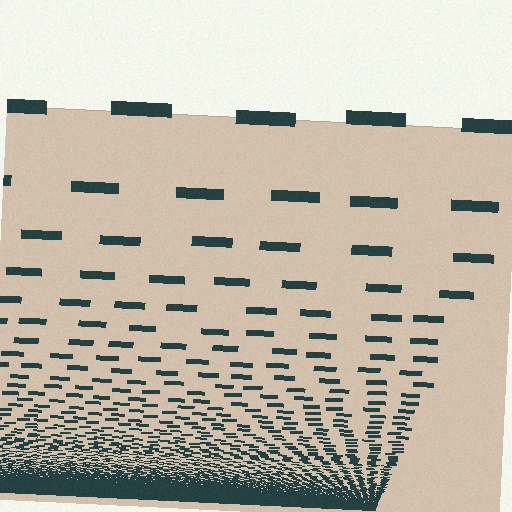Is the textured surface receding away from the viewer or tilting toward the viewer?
The surface appears to tilt toward the viewer. Texture elements get larger and sparser toward the top.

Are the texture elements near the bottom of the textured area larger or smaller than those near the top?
Smaller. The gradient is inverted — elements near the bottom are smaller and denser.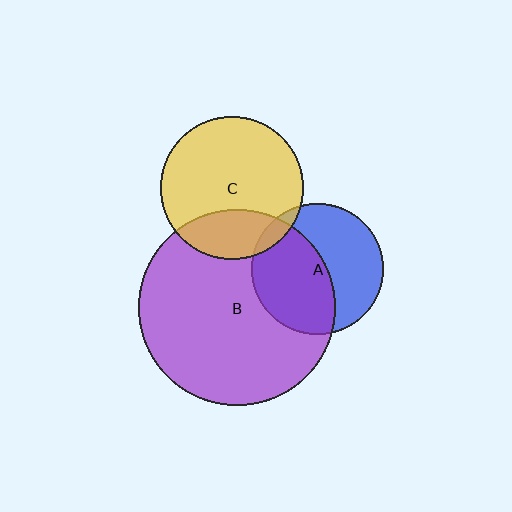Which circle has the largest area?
Circle B (purple).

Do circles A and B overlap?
Yes.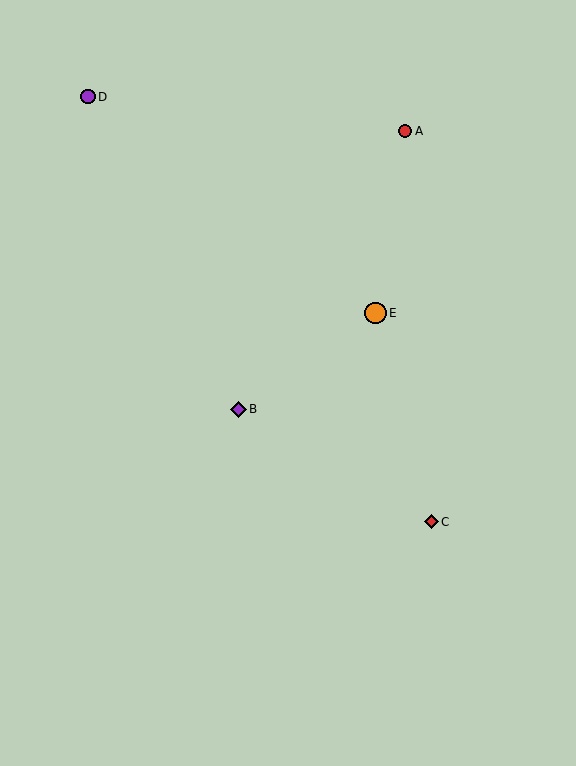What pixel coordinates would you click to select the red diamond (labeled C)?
Click at (432, 522) to select the red diamond C.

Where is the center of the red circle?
The center of the red circle is at (405, 131).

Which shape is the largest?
The orange circle (labeled E) is the largest.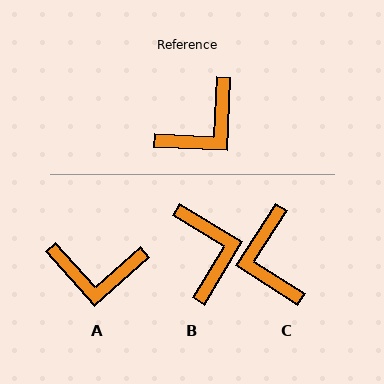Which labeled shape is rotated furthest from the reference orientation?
C, about 120 degrees away.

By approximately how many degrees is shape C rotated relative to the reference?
Approximately 120 degrees clockwise.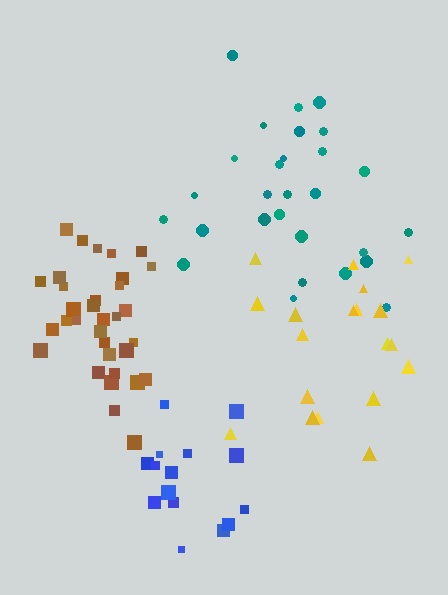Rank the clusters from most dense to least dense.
brown, teal, blue, yellow.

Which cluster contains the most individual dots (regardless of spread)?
Brown (33).